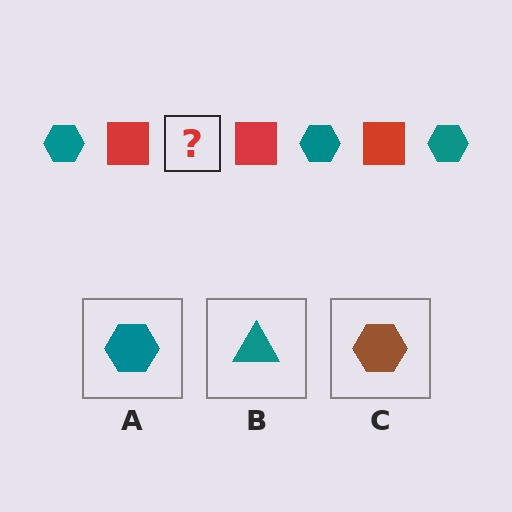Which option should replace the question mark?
Option A.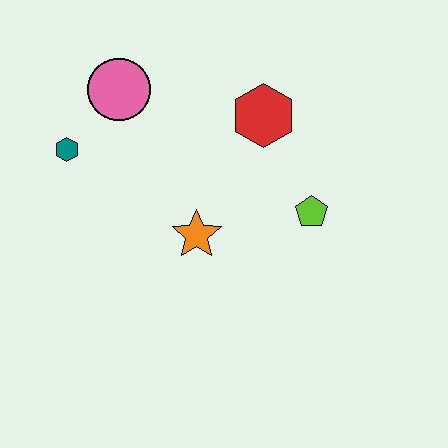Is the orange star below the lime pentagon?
Yes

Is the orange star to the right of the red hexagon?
No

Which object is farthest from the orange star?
The pink circle is farthest from the orange star.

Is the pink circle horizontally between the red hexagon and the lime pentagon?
No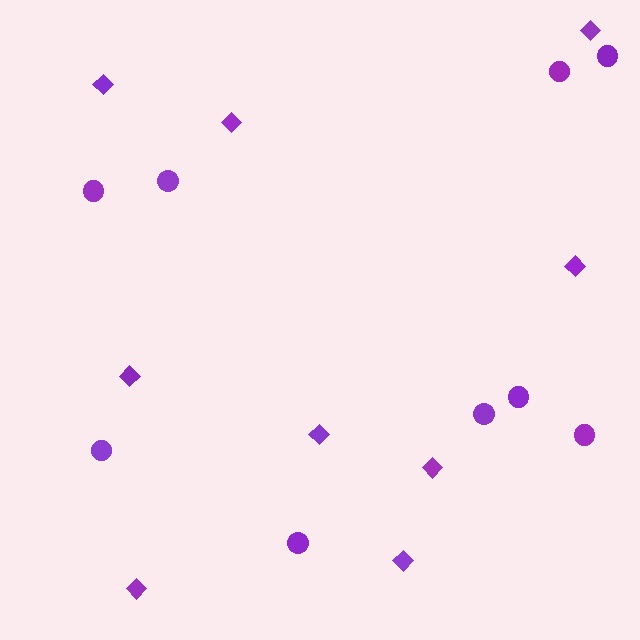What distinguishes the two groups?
There are 2 groups: one group of circles (9) and one group of diamonds (9).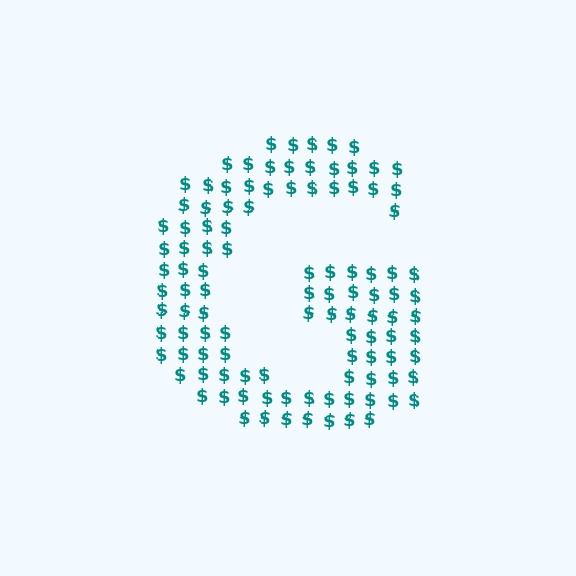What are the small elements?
The small elements are dollar signs.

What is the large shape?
The large shape is the letter G.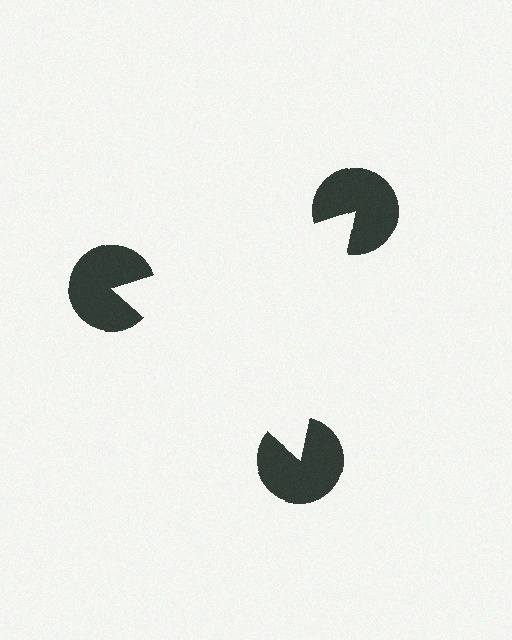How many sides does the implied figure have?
3 sides.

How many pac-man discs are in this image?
There are 3 — one at each vertex of the illusory triangle.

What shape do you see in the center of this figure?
An illusory triangle — its edges are inferred from the aligned wedge cuts in the pac-man discs, not physically drawn.